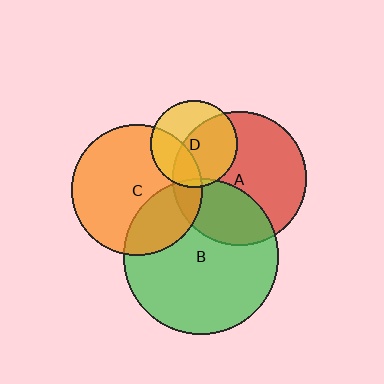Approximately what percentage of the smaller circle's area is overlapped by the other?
Approximately 30%.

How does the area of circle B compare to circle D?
Approximately 3.2 times.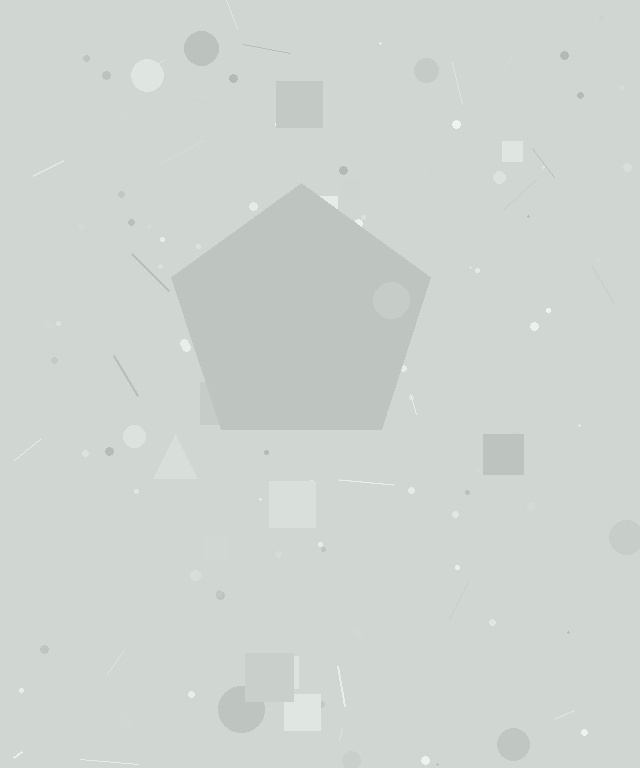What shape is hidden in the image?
A pentagon is hidden in the image.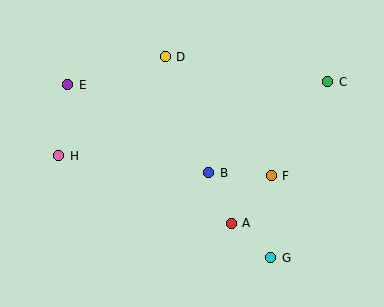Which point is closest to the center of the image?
Point B at (209, 173) is closest to the center.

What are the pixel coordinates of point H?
Point H is at (59, 156).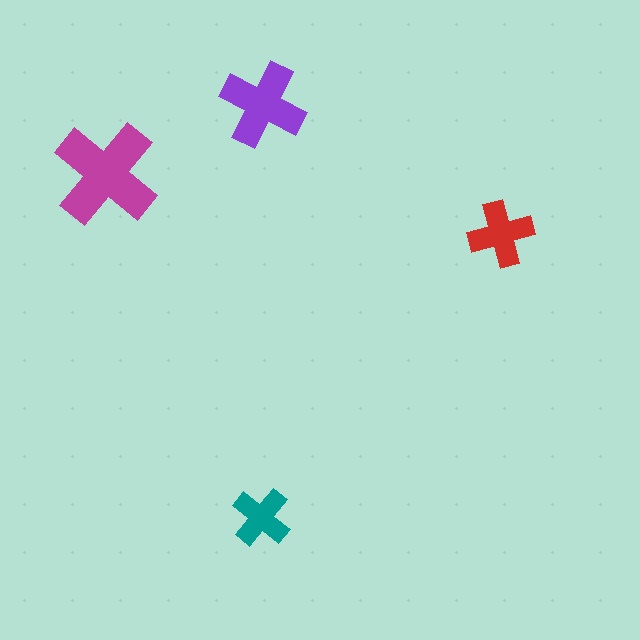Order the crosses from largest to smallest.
the magenta one, the purple one, the red one, the teal one.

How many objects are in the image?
There are 4 objects in the image.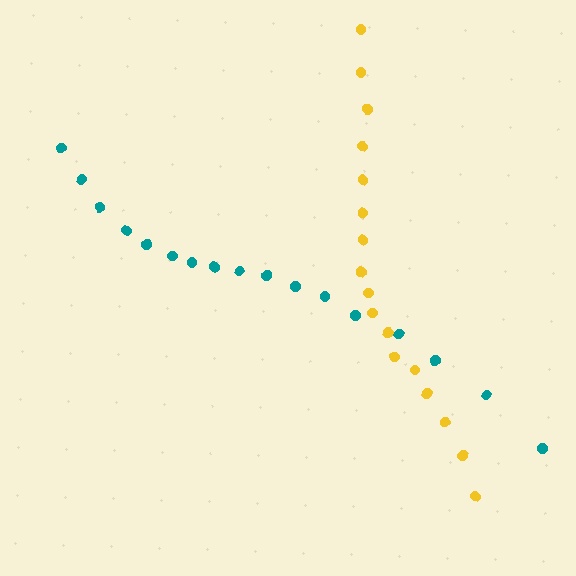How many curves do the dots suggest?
There are 2 distinct paths.